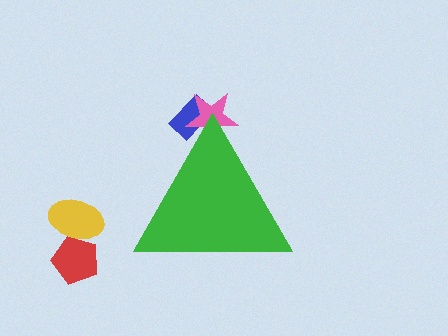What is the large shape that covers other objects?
A green triangle.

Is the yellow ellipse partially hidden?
No, the yellow ellipse is fully visible.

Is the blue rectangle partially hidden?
Yes, the blue rectangle is partially hidden behind the green triangle.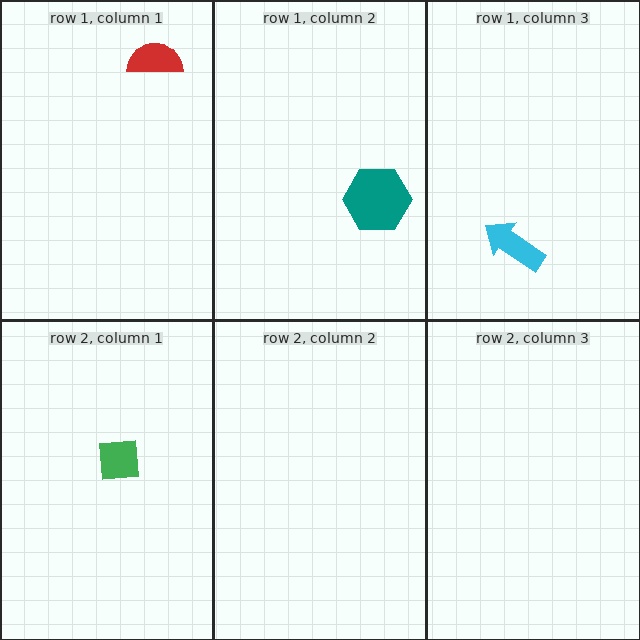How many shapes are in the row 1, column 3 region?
1.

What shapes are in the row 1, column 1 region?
The red semicircle.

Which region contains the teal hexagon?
The row 1, column 2 region.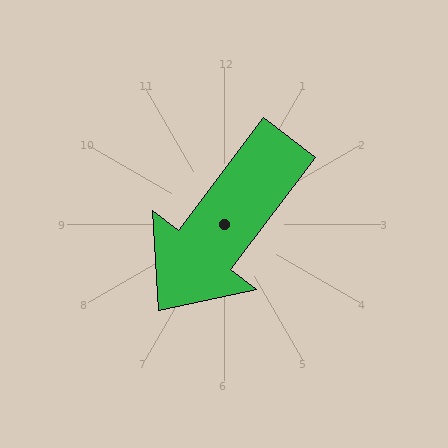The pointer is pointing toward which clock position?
Roughly 7 o'clock.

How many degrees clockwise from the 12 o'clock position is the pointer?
Approximately 217 degrees.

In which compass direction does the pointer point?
Southwest.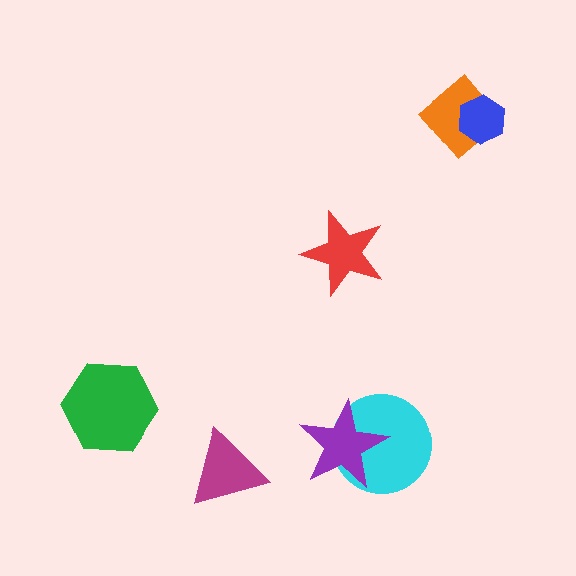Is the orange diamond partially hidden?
Yes, it is partially covered by another shape.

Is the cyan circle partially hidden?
Yes, it is partially covered by another shape.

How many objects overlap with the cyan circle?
1 object overlaps with the cyan circle.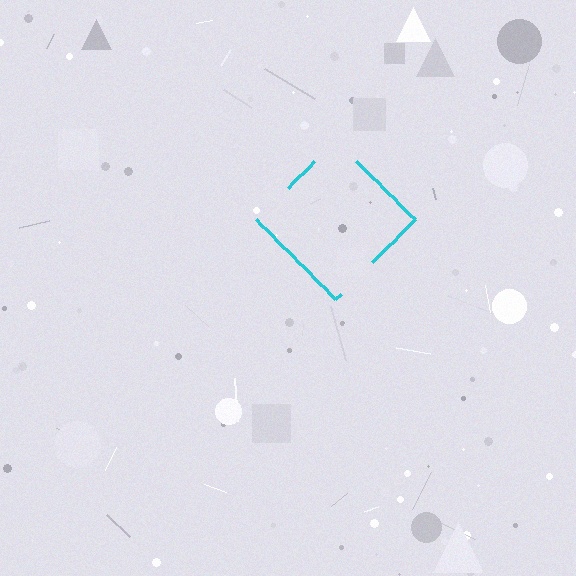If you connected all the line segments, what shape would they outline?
They would outline a diamond.